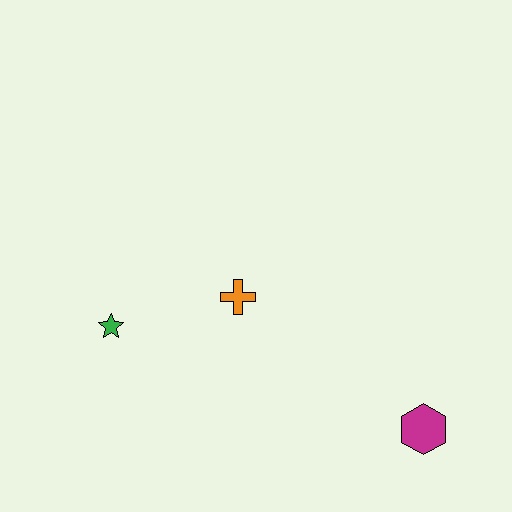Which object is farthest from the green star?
The magenta hexagon is farthest from the green star.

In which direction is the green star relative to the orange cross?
The green star is to the left of the orange cross.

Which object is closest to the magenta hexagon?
The orange cross is closest to the magenta hexagon.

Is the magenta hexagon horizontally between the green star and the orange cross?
No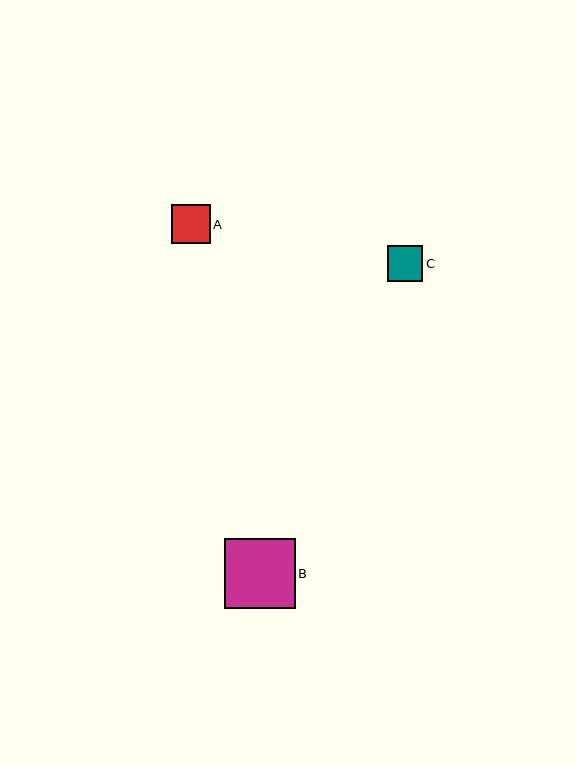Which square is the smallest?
Square C is the smallest with a size of approximately 35 pixels.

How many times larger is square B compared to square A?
Square B is approximately 1.8 times the size of square A.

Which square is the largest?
Square B is the largest with a size of approximately 70 pixels.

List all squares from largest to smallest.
From largest to smallest: B, A, C.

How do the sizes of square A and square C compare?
Square A and square C are approximately the same size.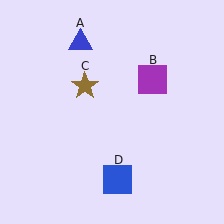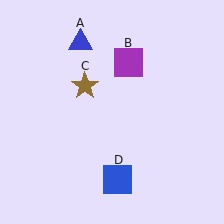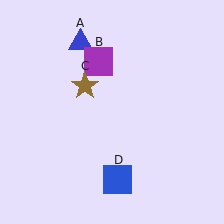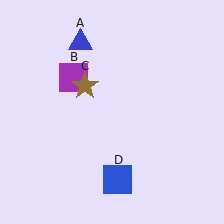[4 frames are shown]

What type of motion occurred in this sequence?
The purple square (object B) rotated counterclockwise around the center of the scene.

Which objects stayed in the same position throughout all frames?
Blue triangle (object A) and brown star (object C) and blue square (object D) remained stationary.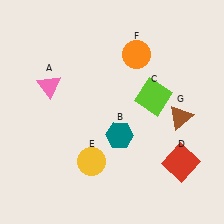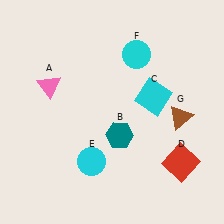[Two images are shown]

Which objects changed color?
C changed from lime to cyan. E changed from yellow to cyan. F changed from orange to cyan.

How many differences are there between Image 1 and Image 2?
There are 3 differences between the two images.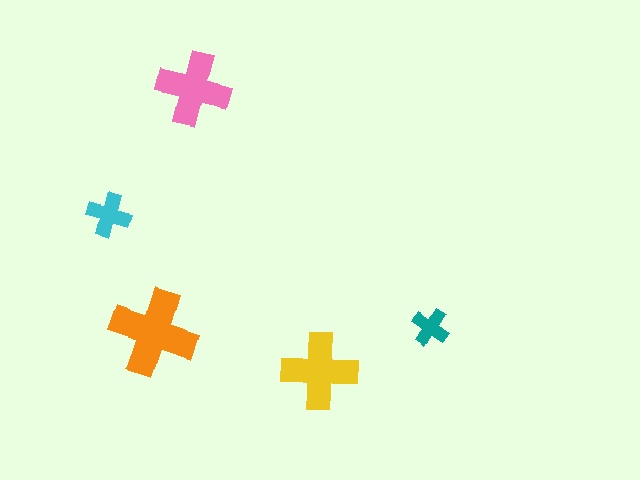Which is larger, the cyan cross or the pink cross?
The pink one.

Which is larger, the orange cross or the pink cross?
The orange one.